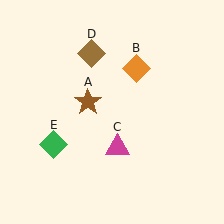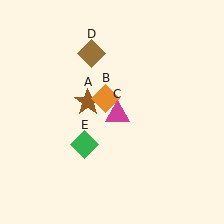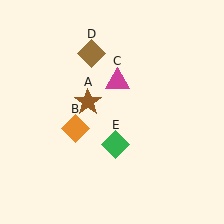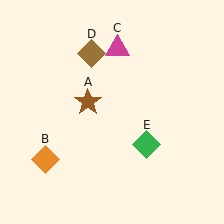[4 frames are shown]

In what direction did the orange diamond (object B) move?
The orange diamond (object B) moved down and to the left.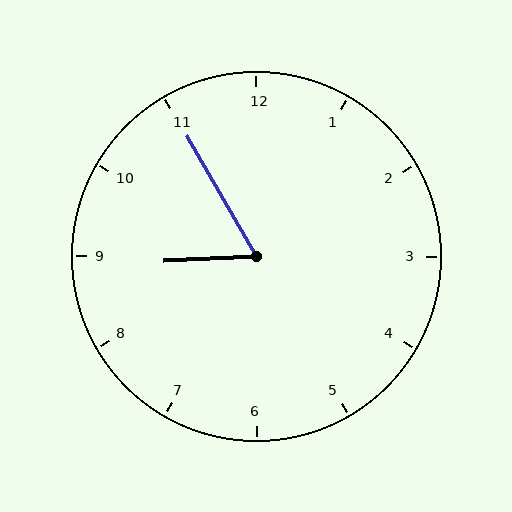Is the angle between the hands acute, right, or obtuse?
It is acute.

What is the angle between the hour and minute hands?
Approximately 62 degrees.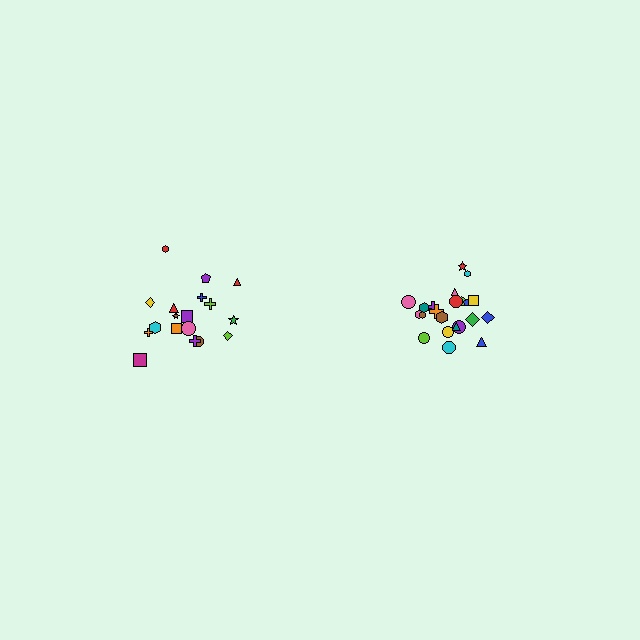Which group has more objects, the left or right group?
The right group.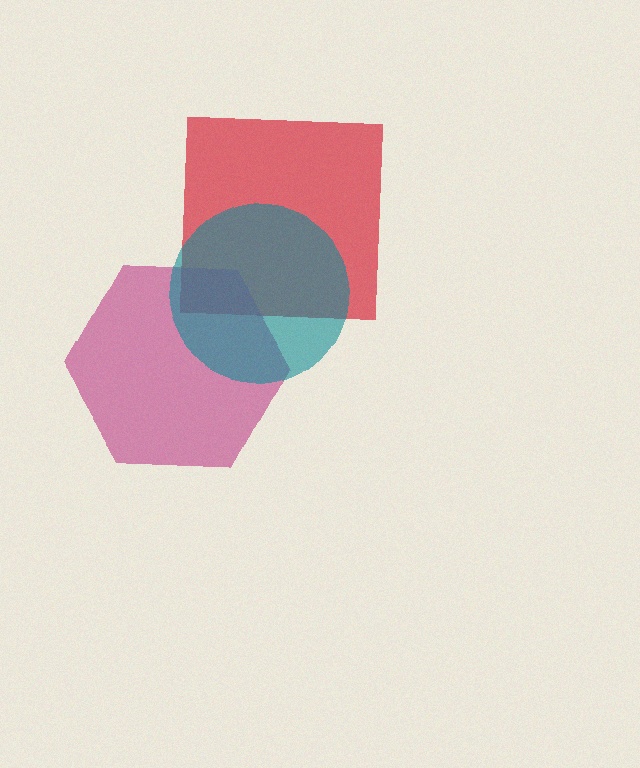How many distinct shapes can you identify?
There are 3 distinct shapes: a red square, a magenta hexagon, a teal circle.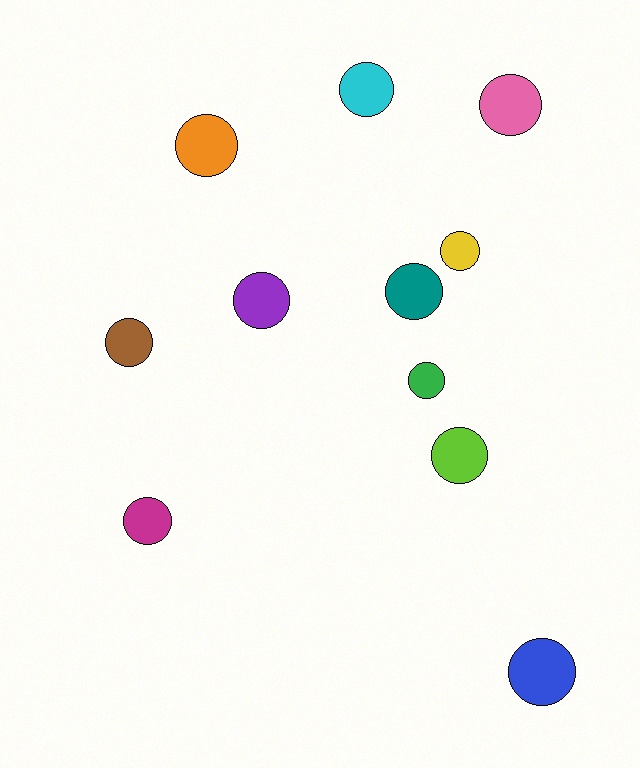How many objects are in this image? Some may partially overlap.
There are 11 objects.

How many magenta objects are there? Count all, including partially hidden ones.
There is 1 magenta object.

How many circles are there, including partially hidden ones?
There are 11 circles.